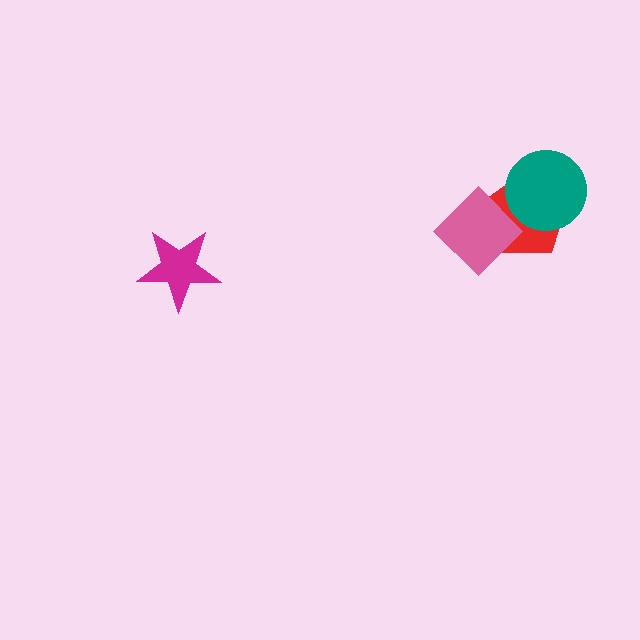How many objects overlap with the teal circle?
1 object overlaps with the teal circle.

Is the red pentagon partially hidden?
Yes, it is partially covered by another shape.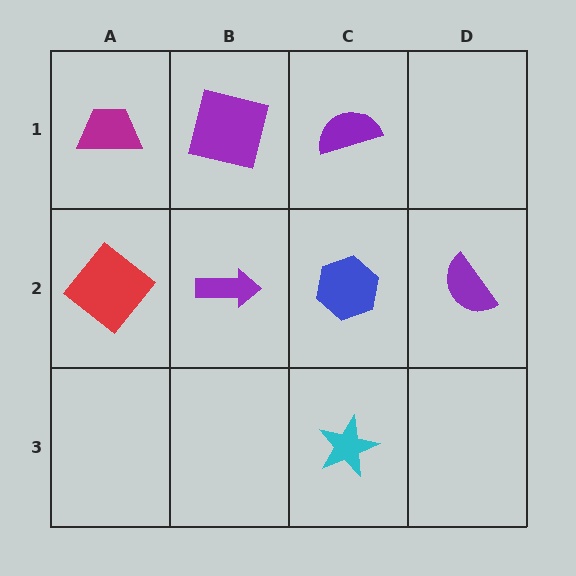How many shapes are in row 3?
1 shape.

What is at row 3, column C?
A cyan star.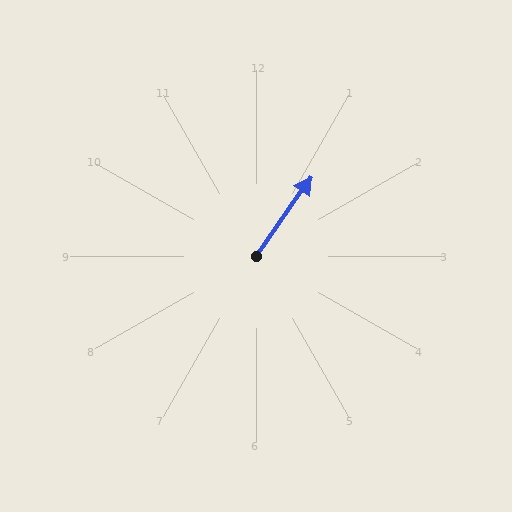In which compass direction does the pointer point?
Northeast.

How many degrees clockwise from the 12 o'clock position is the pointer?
Approximately 35 degrees.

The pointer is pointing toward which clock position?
Roughly 1 o'clock.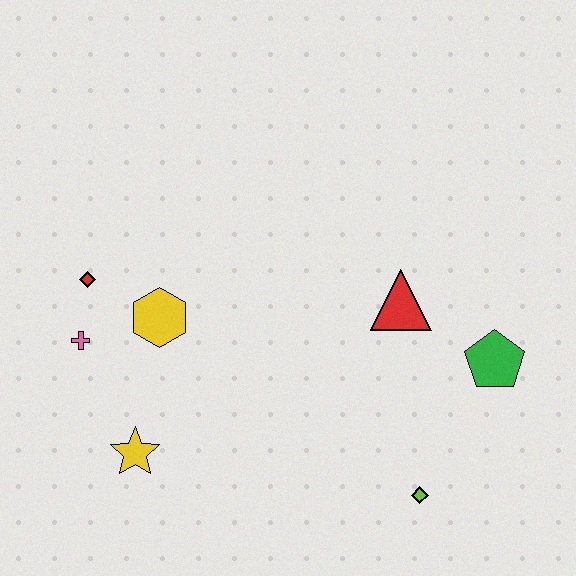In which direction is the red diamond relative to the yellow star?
The red diamond is above the yellow star.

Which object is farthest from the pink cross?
The green pentagon is farthest from the pink cross.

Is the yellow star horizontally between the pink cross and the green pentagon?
Yes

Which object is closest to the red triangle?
The green pentagon is closest to the red triangle.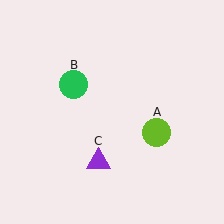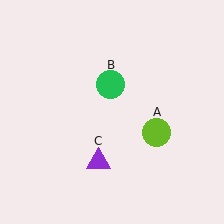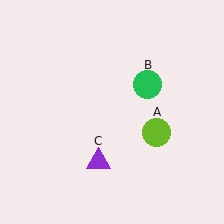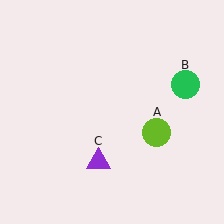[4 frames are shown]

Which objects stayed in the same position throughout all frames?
Lime circle (object A) and purple triangle (object C) remained stationary.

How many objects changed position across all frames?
1 object changed position: green circle (object B).